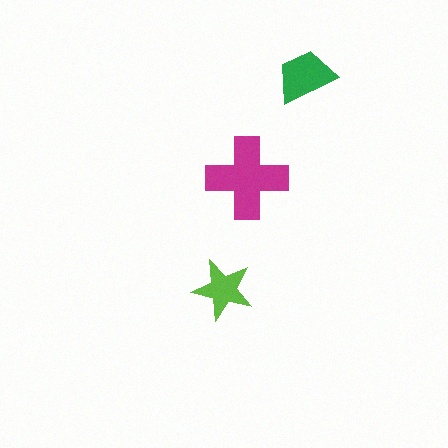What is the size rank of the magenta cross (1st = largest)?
1st.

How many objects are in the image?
There are 3 objects in the image.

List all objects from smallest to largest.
The lime star, the green trapezoid, the magenta cross.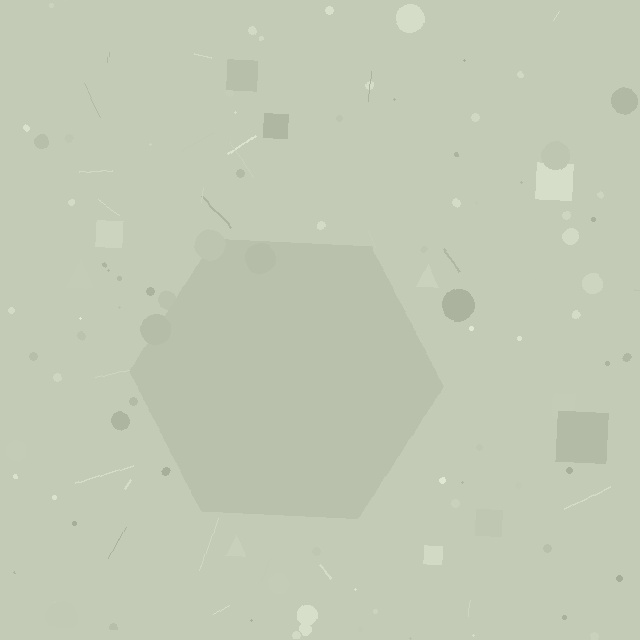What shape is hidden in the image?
A hexagon is hidden in the image.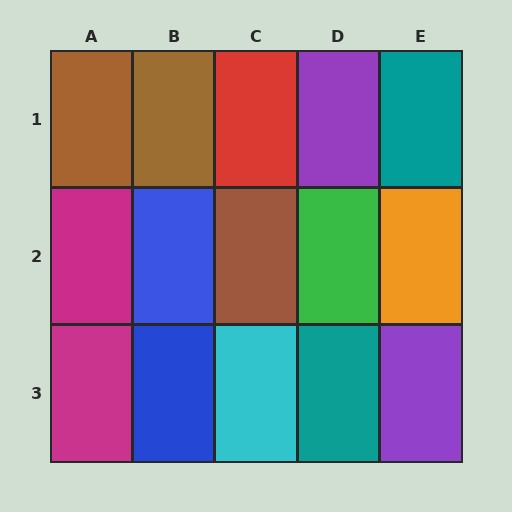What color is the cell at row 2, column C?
Brown.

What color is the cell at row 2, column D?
Green.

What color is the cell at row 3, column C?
Cyan.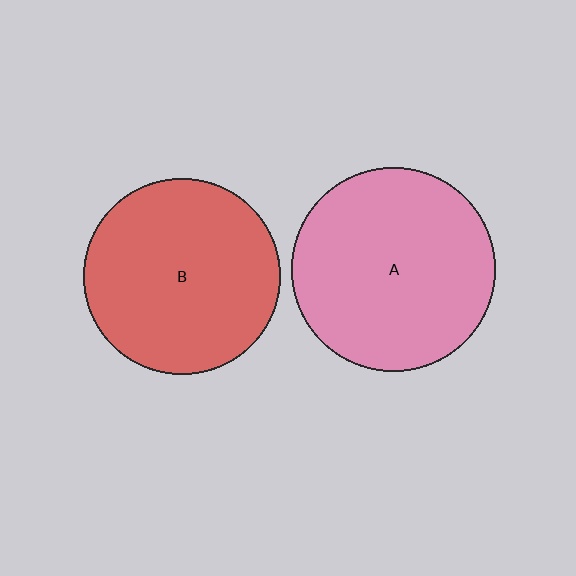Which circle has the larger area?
Circle A (pink).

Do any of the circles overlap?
No, none of the circles overlap.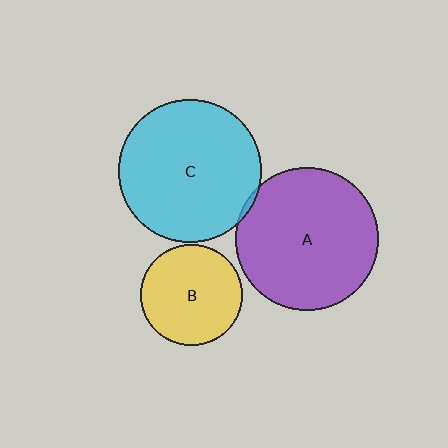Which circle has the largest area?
Circle A (purple).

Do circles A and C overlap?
Yes.